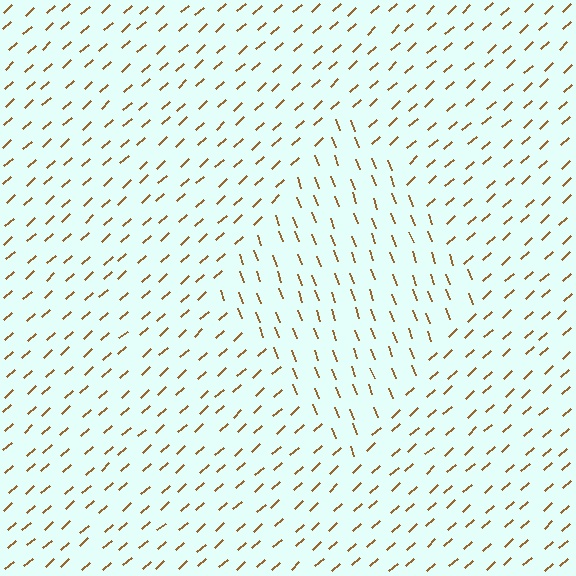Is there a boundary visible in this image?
Yes, there is a texture boundary formed by a change in line orientation.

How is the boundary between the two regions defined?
The boundary is defined purely by a change in line orientation (approximately 68 degrees difference). All lines are the same color and thickness.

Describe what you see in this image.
The image is filled with small brown line segments. A diamond region in the image has lines oriented differently from the surrounding lines, creating a visible texture boundary.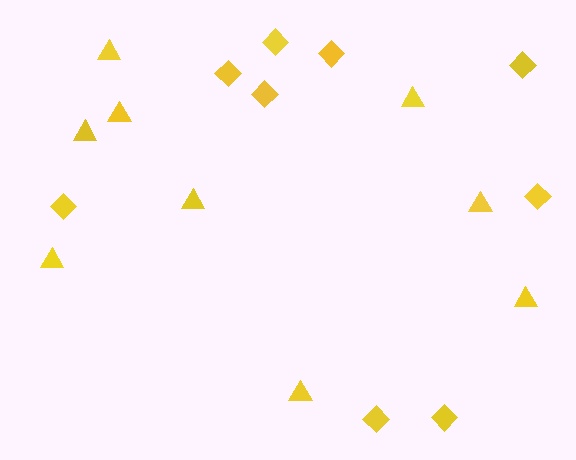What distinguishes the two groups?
There are 2 groups: one group of diamonds (9) and one group of triangles (9).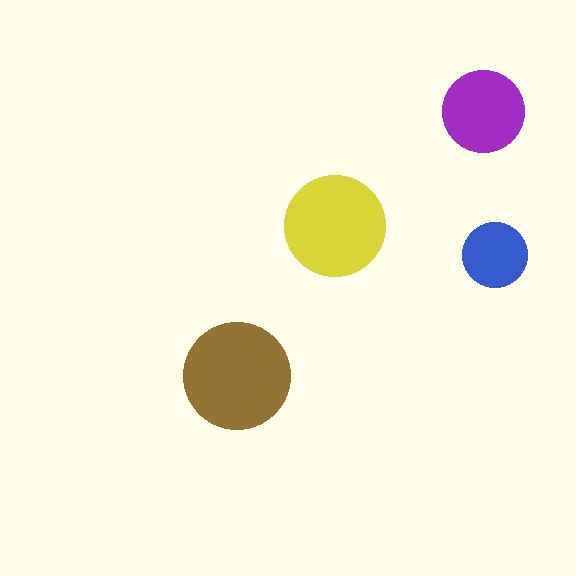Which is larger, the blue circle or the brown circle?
The brown one.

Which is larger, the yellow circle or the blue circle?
The yellow one.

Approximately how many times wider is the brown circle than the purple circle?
About 1.5 times wider.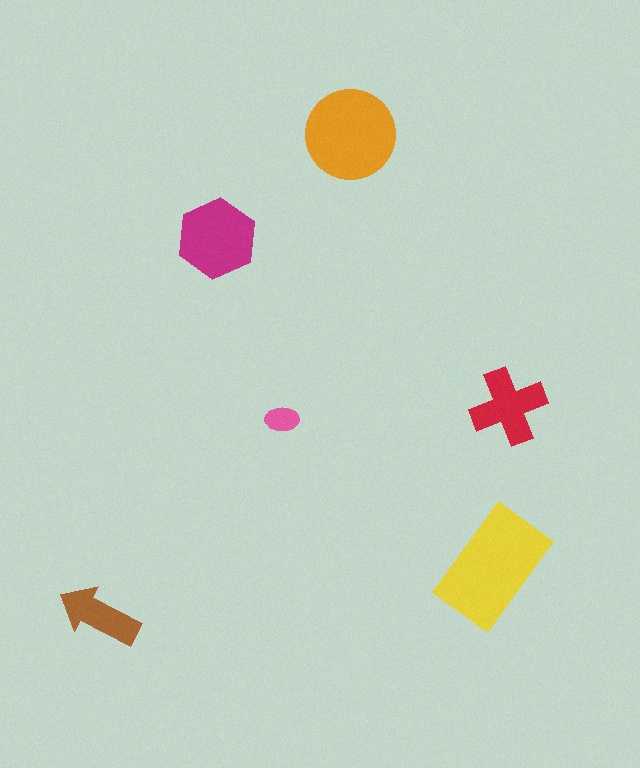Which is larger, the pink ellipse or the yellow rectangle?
The yellow rectangle.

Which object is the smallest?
The pink ellipse.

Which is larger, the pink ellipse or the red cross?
The red cross.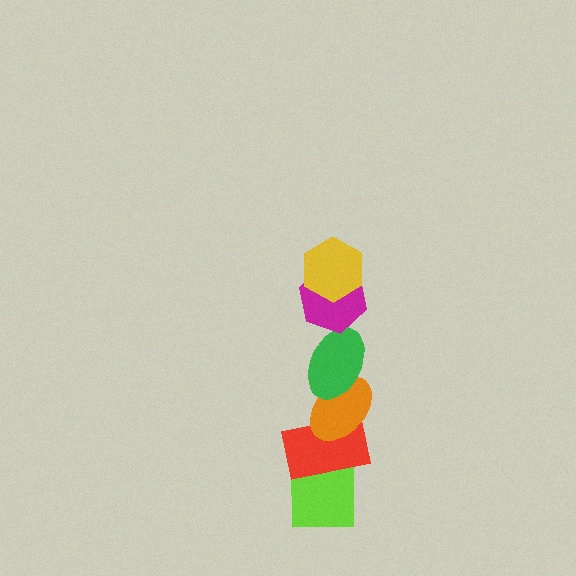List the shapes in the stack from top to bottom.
From top to bottom: the yellow hexagon, the magenta hexagon, the green ellipse, the orange ellipse, the red rectangle, the lime square.